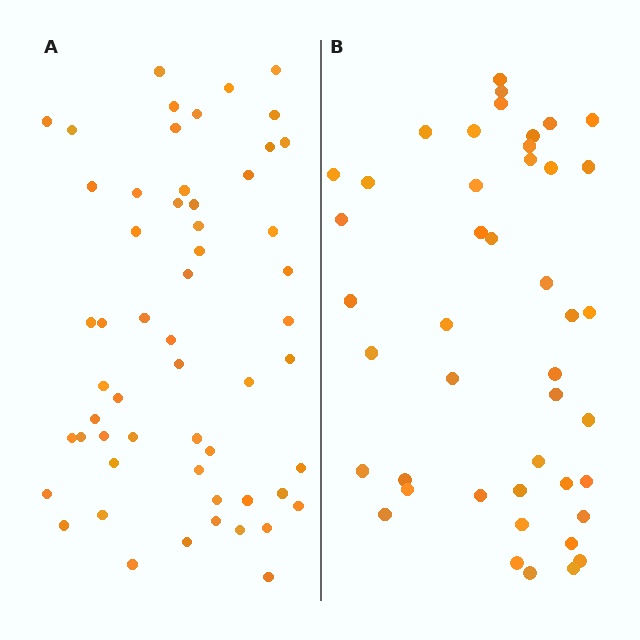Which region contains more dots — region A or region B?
Region A (the left region) has more dots.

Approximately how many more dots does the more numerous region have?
Region A has roughly 12 or so more dots than region B.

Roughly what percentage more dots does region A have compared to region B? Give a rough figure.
About 25% more.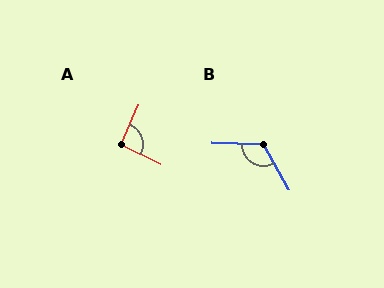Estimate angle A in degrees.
Approximately 92 degrees.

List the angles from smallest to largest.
A (92°), B (121°).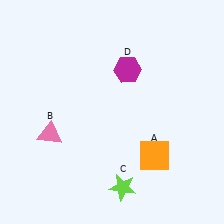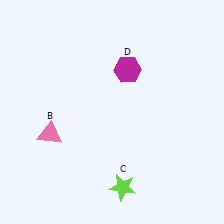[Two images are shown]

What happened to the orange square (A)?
The orange square (A) was removed in Image 2. It was in the bottom-right area of Image 1.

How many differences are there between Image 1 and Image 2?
There is 1 difference between the two images.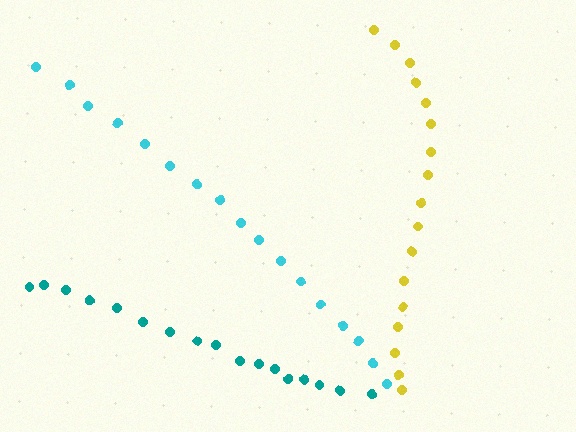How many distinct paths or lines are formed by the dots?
There are 3 distinct paths.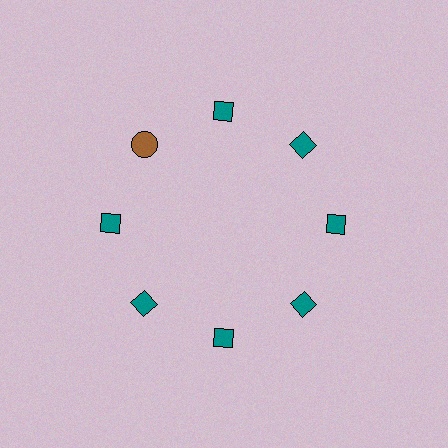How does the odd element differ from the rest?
It differs in both color (brown instead of teal) and shape (circle instead of diamond).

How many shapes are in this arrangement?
There are 8 shapes arranged in a ring pattern.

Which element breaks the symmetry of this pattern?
The brown circle at roughly the 10 o'clock position breaks the symmetry. All other shapes are teal diamonds.